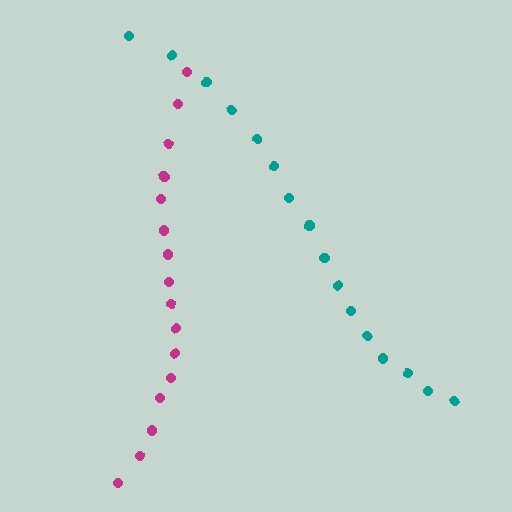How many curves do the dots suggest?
There are 2 distinct paths.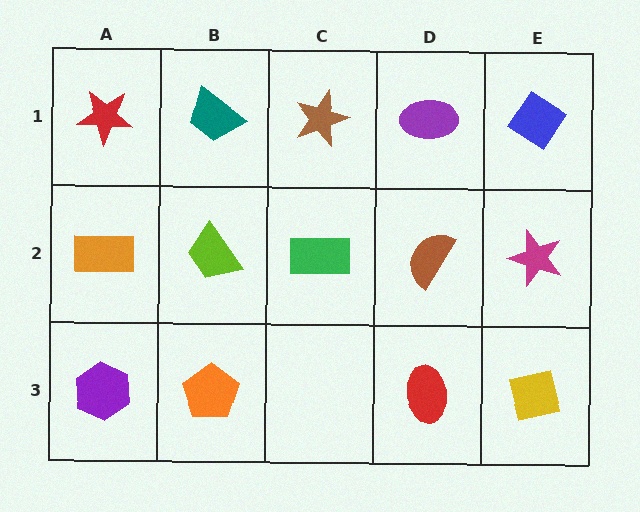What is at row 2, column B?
A lime trapezoid.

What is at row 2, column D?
A brown semicircle.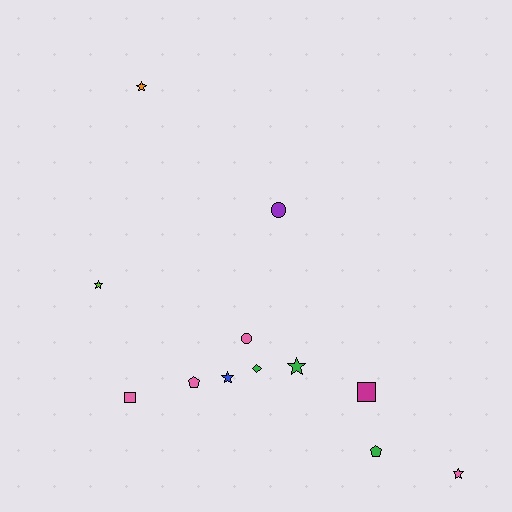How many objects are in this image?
There are 12 objects.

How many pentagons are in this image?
There are 2 pentagons.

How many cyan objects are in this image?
There are no cyan objects.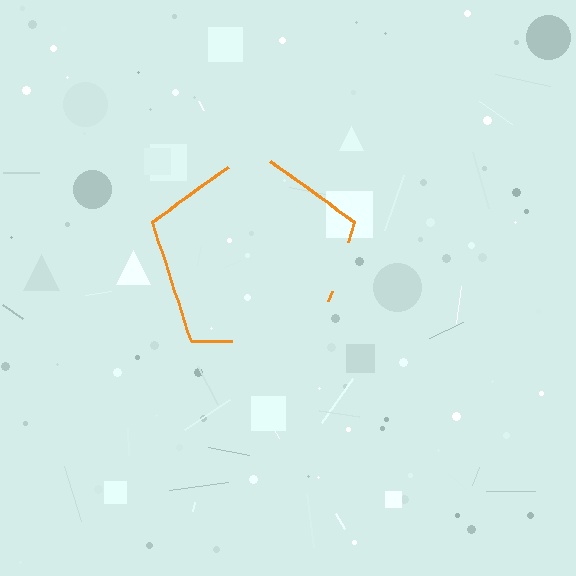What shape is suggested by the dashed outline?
The dashed outline suggests a pentagon.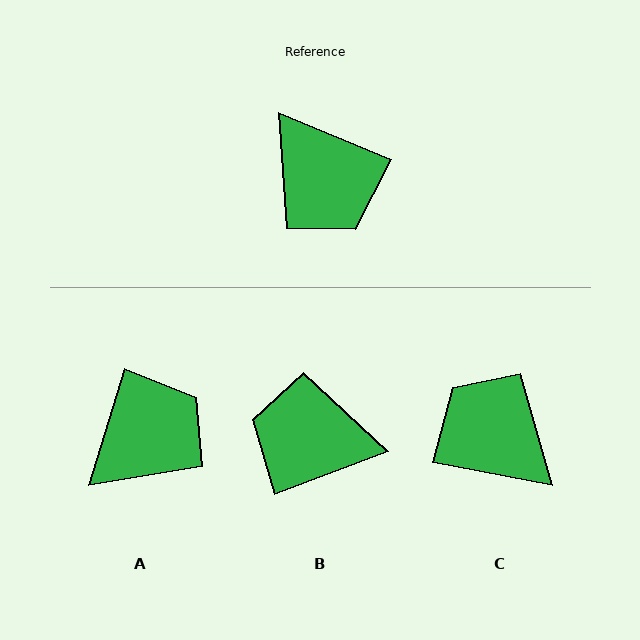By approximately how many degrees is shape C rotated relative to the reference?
Approximately 168 degrees clockwise.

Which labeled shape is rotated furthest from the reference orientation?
C, about 168 degrees away.